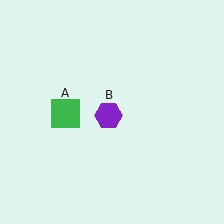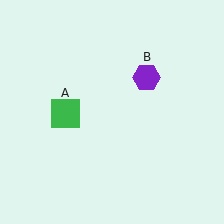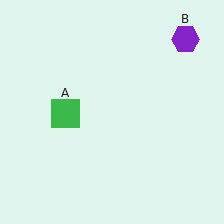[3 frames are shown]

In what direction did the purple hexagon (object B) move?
The purple hexagon (object B) moved up and to the right.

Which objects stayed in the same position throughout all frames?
Green square (object A) remained stationary.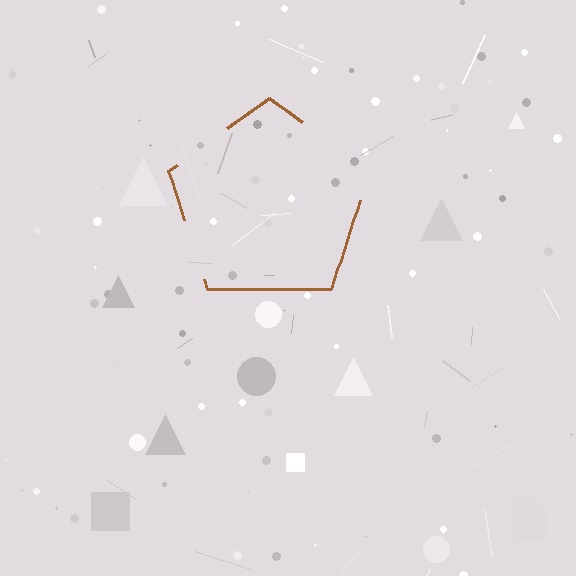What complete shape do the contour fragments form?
The contour fragments form a pentagon.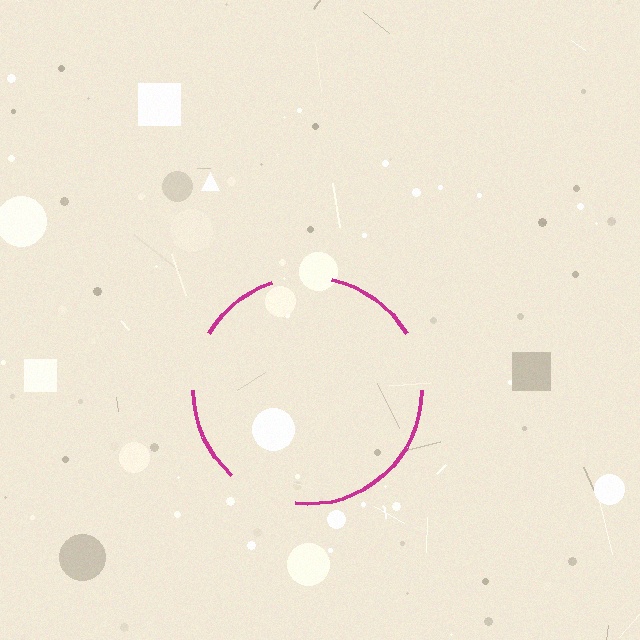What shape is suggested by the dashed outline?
The dashed outline suggests a circle.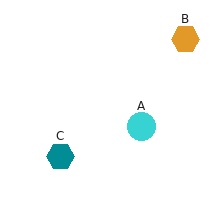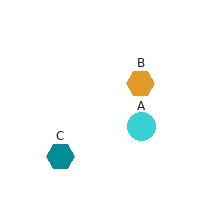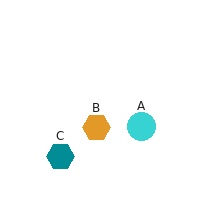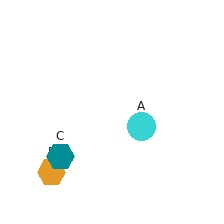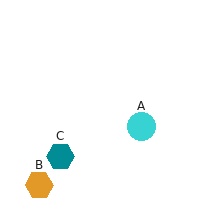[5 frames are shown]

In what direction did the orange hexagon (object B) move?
The orange hexagon (object B) moved down and to the left.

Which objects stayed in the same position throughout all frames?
Cyan circle (object A) and teal hexagon (object C) remained stationary.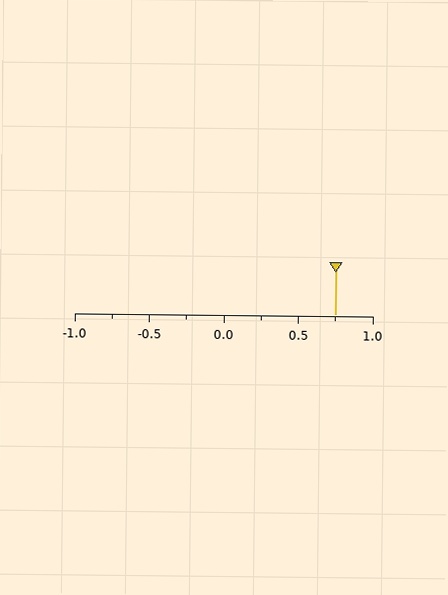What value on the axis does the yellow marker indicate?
The marker indicates approximately 0.75.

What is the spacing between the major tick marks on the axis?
The major ticks are spaced 0.5 apart.